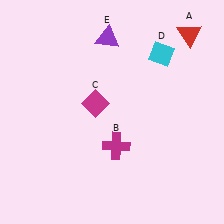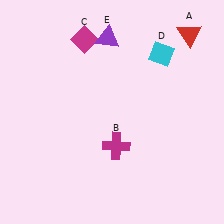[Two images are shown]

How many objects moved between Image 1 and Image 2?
1 object moved between the two images.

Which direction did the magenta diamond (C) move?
The magenta diamond (C) moved up.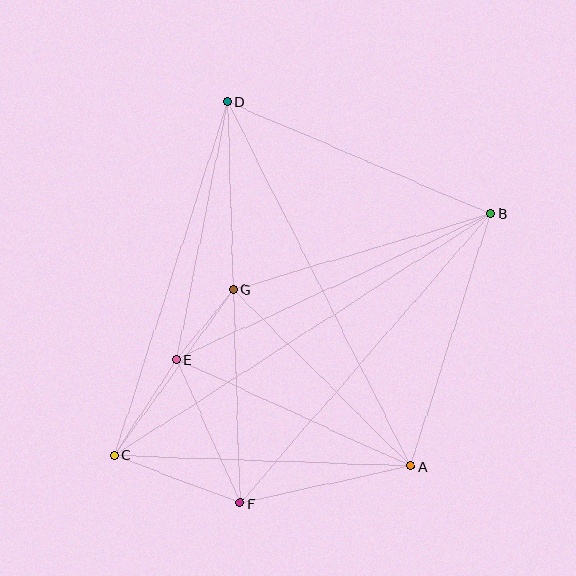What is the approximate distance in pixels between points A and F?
The distance between A and F is approximately 175 pixels.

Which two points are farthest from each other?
Points B and C are farthest from each other.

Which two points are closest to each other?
Points E and G are closest to each other.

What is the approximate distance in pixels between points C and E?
The distance between C and E is approximately 115 pixels.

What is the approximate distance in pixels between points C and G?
The distance between C and G is approximately 204 pixels.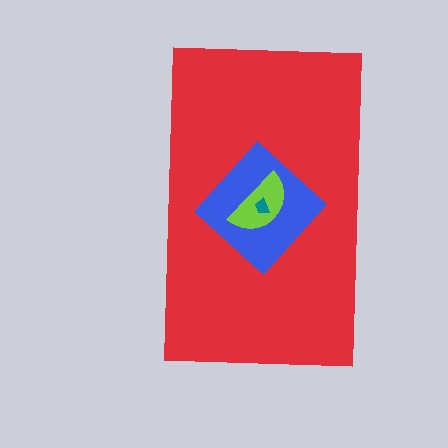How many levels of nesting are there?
4.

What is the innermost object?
The teal trapezoid.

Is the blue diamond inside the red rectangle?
Yes.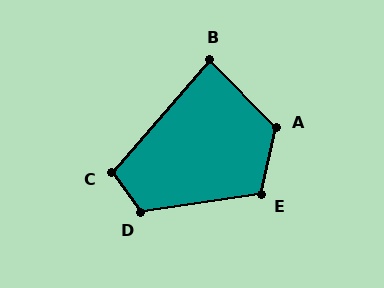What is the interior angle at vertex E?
Approximately 111 degrees (obtuse).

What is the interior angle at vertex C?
Approximately 103 degrees (obtuse).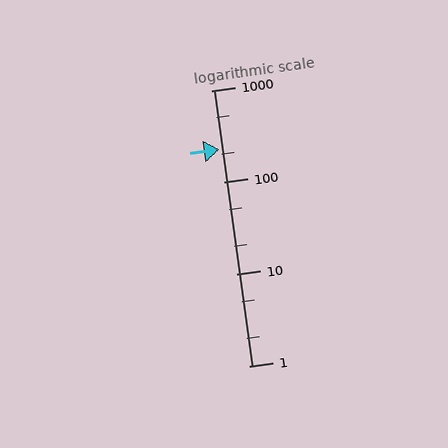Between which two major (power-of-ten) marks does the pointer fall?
The pointer is between 100 and 1000.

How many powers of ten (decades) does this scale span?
The scale spans 3 decades, from 1 to 1000.